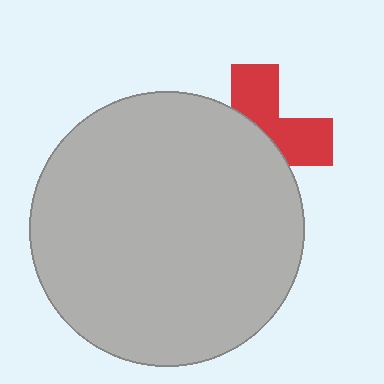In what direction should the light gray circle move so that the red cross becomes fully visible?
The light gray circle should move toward the lower-left. That is the shortest direction to clear the overlap and leave the red cross fully visible.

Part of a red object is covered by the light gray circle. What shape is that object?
It is a cross.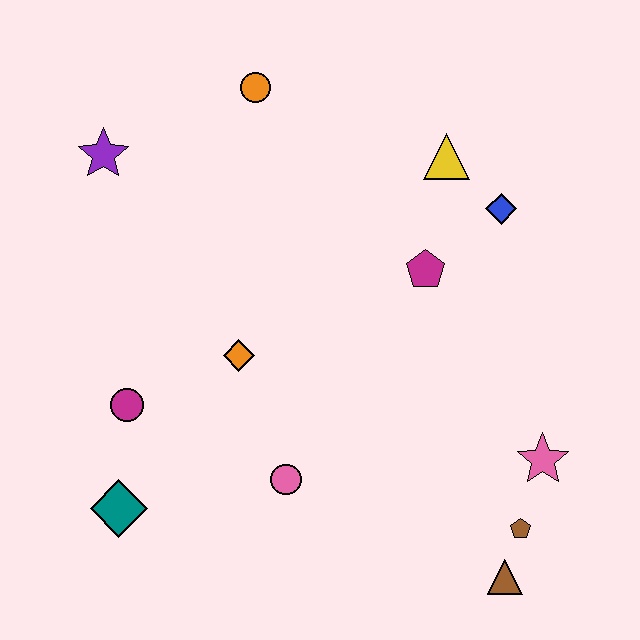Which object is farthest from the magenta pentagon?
The teal diamond is farthest from the magenta pentagon.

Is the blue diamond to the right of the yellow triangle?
Yes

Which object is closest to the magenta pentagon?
The blue diamond is closest to the magenta pentagon.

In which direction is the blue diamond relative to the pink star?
The blue diamond is above the pink star.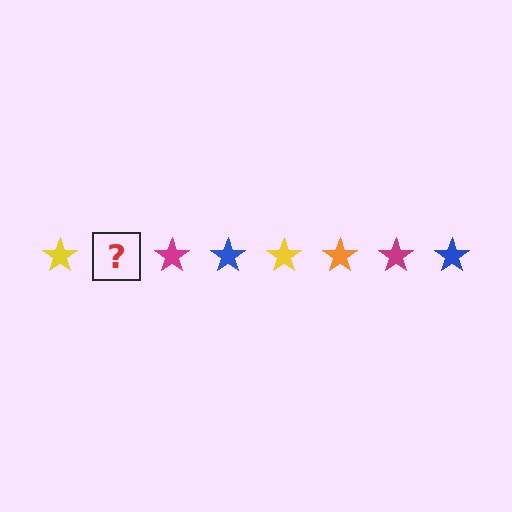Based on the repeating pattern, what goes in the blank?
The blank should be an orange star.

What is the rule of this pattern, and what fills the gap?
The rule is that the pattern cycles through yellow, orange, magenta, blue stars. The gap should be filled with an orange star.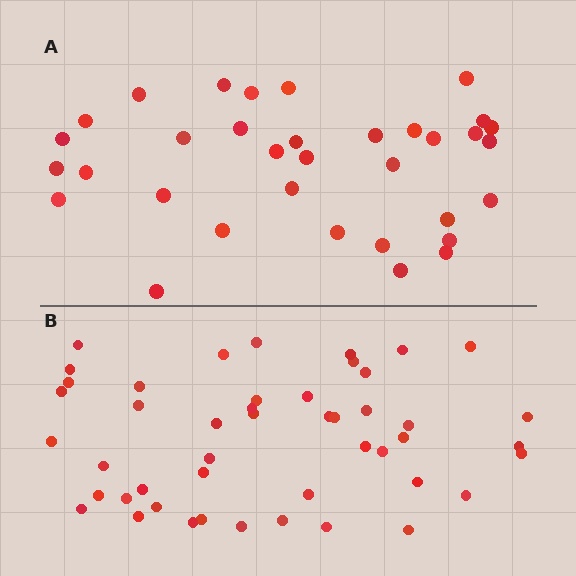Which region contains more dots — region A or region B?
Region B (the bottom region) has more dots.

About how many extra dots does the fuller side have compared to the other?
Region B has approximately 15 more dots than region A.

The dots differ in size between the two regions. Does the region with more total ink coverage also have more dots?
No. Region A has more total ink coverage because its dots are larger, but region B actually contains more individual dots. Total area can be misleading — the number of items is what matters here.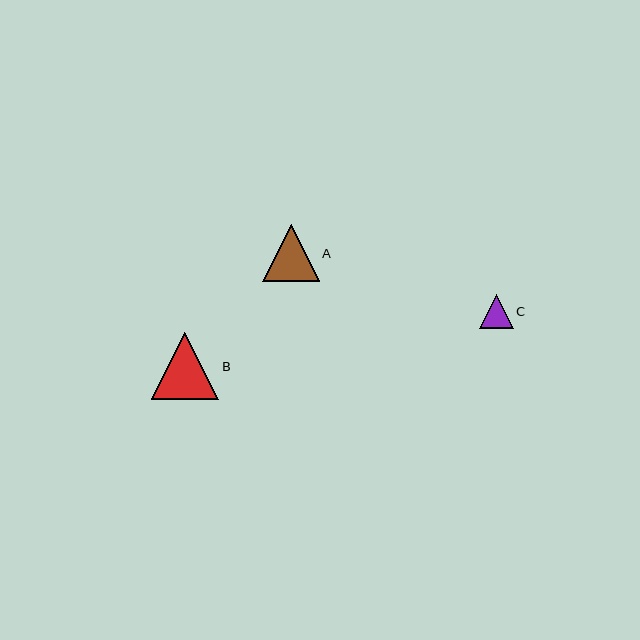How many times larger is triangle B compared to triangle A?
Triangle B is approximately 1.2 times the size of triangle A.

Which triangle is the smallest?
Triangle C is the smallest with a size of approximately 34 pixels.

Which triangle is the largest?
Triangle B is the largest with a size of approximately 67 pixels.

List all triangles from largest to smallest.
From largest to smallest: B, A, C.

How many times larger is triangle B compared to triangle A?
Triangle B is approximately 1.2 times the size of triangle A.